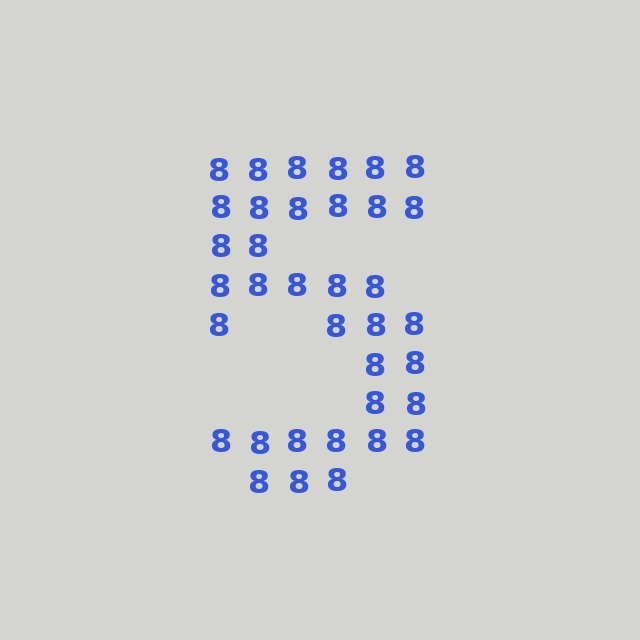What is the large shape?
The large shape is the digit 5.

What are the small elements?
The small elements are digit 8's.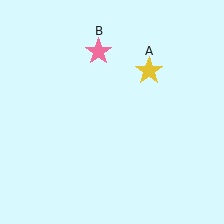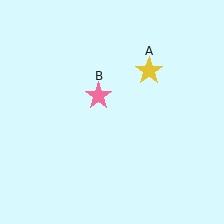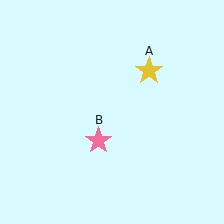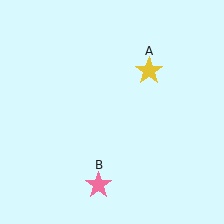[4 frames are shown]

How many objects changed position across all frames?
1 object changed position: pink star (object B).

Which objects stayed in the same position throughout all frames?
Yellow star (object A) remained stationary.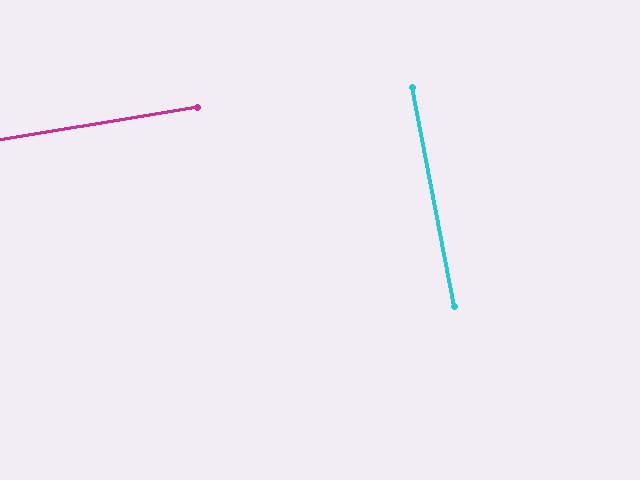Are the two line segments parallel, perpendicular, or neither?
Perpendicular — they meet at approximately 89°.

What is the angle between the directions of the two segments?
Approximately 89 degrees.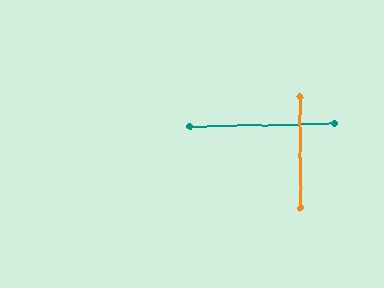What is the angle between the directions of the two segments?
Approximately 89 degrees.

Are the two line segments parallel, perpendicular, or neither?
Perpendicular — they meet at approximately 89°.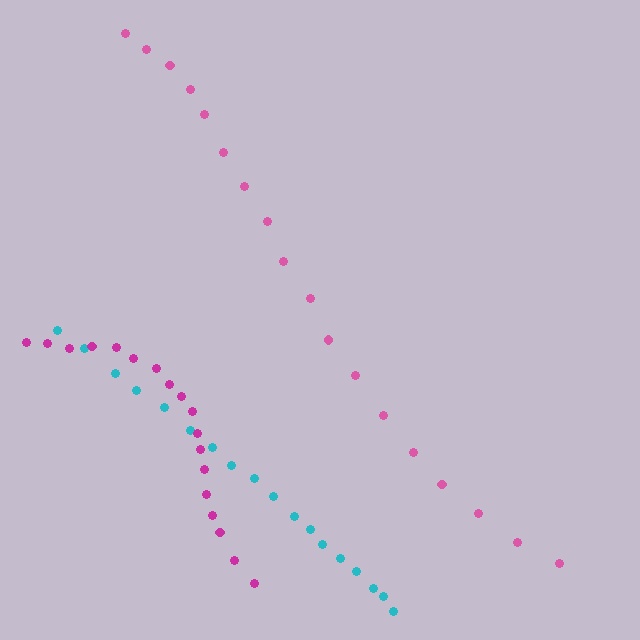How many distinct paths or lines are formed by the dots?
There are 3 distinct paths.